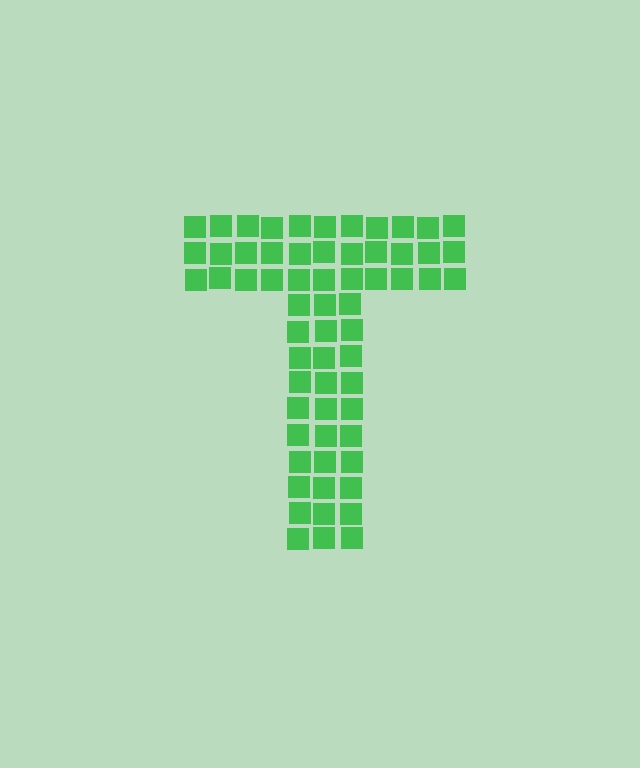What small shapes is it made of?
It is made of small squares.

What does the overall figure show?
The overall figure shows the letter T.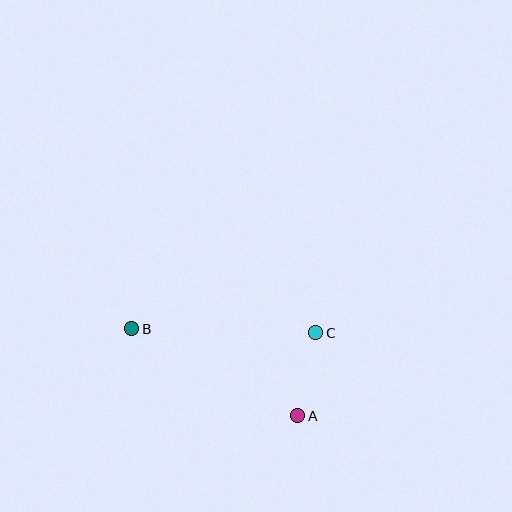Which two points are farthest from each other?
Points A and B are farthest from each other.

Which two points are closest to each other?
Points A and C are closest to each other.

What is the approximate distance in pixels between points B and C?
The distance between B and C is approximately 184 pixels.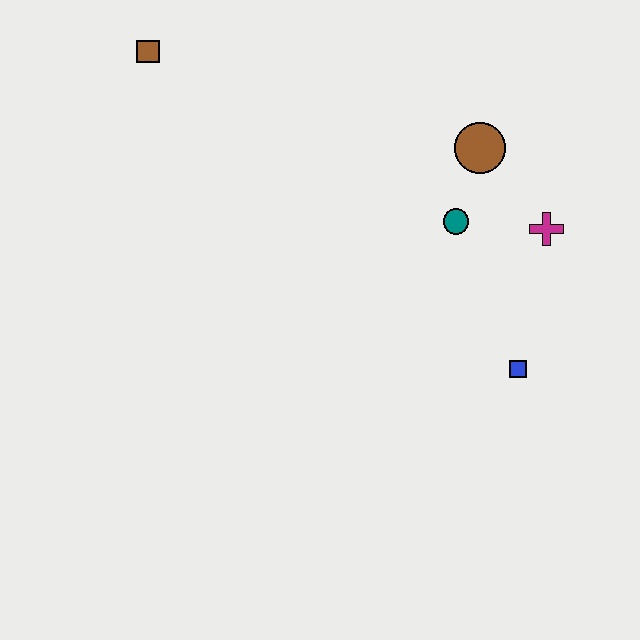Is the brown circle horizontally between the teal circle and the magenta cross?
Yes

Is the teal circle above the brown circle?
No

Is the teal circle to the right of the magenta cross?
No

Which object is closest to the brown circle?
The teal circle is closest to the brown circle.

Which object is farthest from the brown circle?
The brown square is farthest from the brown circle.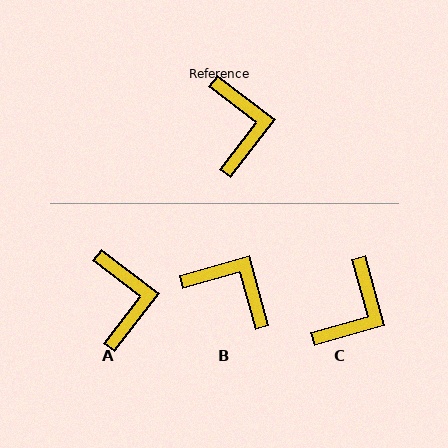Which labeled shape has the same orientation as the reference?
A.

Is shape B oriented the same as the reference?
No, it is off by about 53 degrees.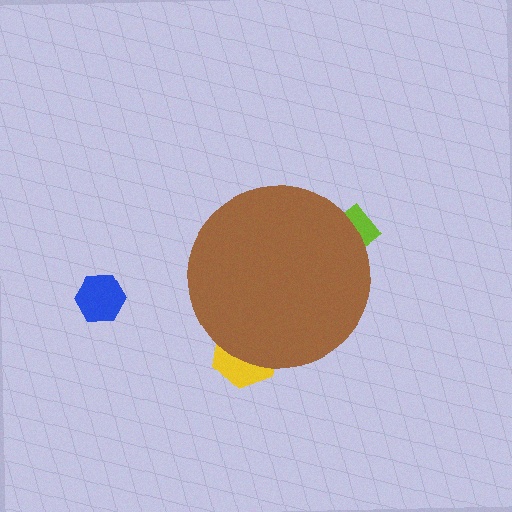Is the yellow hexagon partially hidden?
Yes, the yellow hexagon is partially hidden behind the brown circle.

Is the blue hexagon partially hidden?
No, the blue hexagon is fully visible.